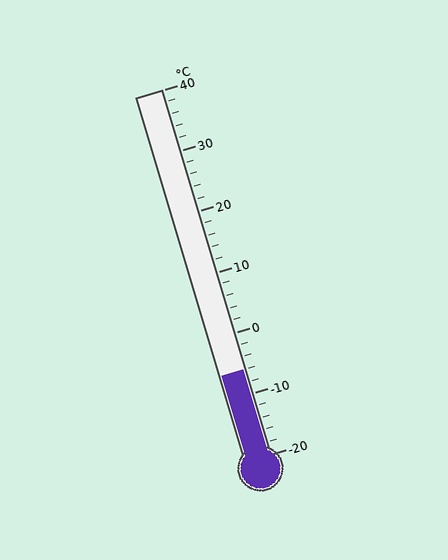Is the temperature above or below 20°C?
The temperature is below 20°C.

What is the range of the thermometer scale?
The thermometer scale ranges from -20°C to 40°C.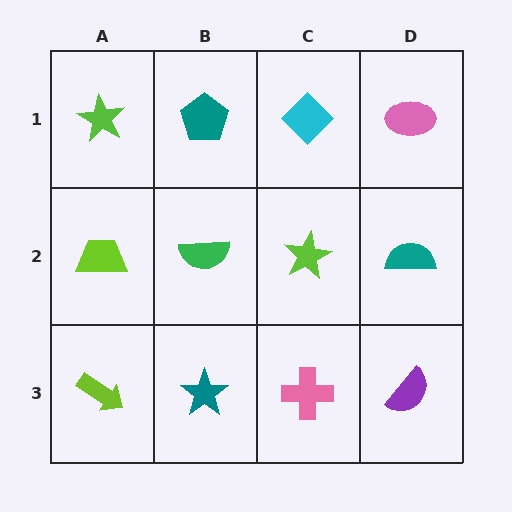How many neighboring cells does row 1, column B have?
3.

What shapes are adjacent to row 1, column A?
A lime trapezoid (row 2, column A), a teal pentagon (row 1, column B).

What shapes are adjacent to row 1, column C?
A lime star (row 2, column C), a teal pentagon (row 1, column B), a pink ellipse (row 1, column D).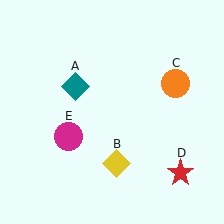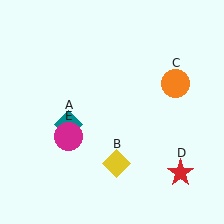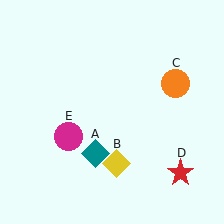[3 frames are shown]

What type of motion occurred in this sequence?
The teal diamond (object A) rotated counterclockwise around the center of the scene.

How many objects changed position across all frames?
1 object changed position: teal diamond (object A).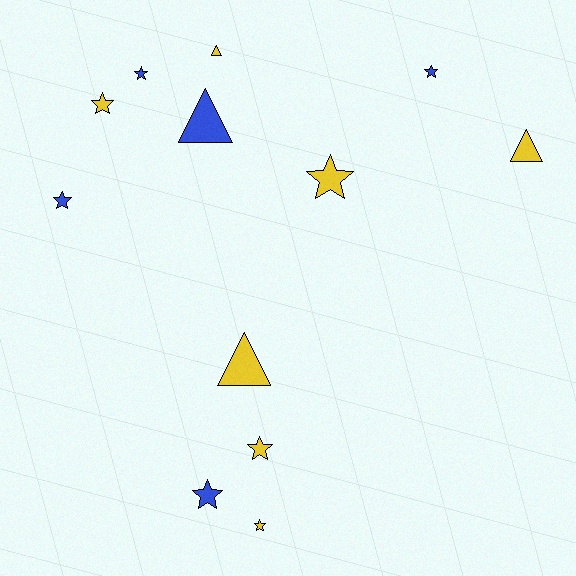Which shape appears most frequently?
Star, with 8 objects.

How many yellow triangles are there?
There are 3 yellow triangles.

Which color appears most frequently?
Yellow, with 7 objects.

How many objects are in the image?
There are 12 objects.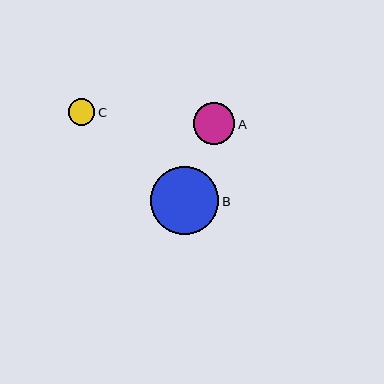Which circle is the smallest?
Circle C is the smallest with a size of approximately 26 pixels.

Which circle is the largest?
Circle B is the largest with a size of approximately 68 pixels.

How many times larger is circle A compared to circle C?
Circle A is approximately 1.6 times the size of circle C.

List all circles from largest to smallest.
From largest to smallest: B, A, C.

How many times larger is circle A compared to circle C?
Circle A is approximately 1.6 times the size of circle C.